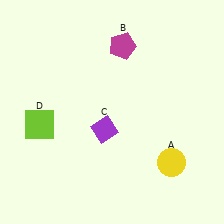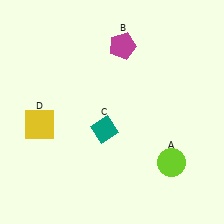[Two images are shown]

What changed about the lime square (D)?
In Image 1, D is lime. In Image 2, it changed to yellow.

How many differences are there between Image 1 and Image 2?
There are 3 differences between the two images.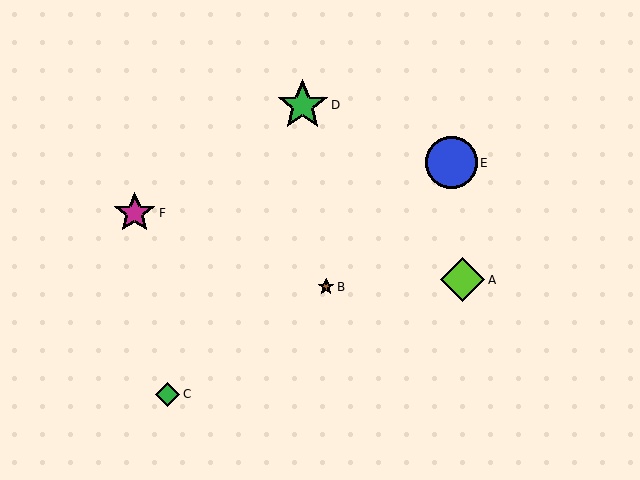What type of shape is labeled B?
Shape B is a brown star.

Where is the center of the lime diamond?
The center of the lime diamond is at (463, 280).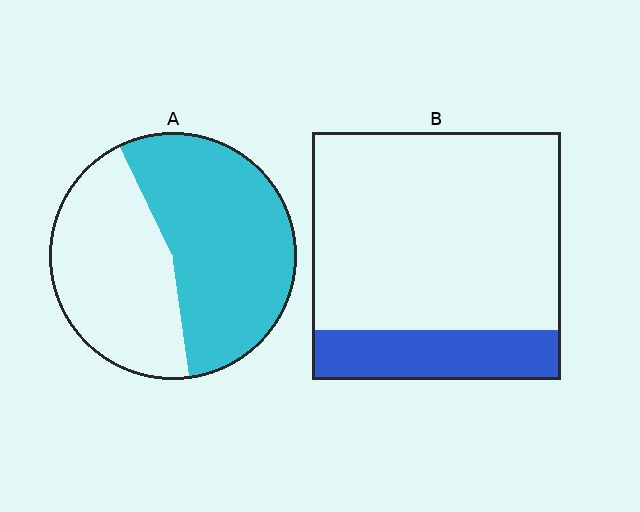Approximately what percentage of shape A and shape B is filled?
A is approximately 55% and B is approximately 20%.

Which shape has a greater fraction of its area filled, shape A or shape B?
Shape A.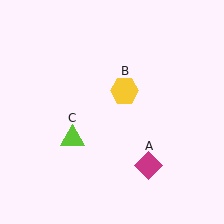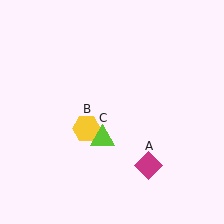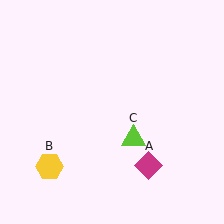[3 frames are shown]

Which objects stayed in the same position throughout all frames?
Magenta diamond (object A) remained stationary.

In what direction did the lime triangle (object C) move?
The lime triangle (object C) moved right.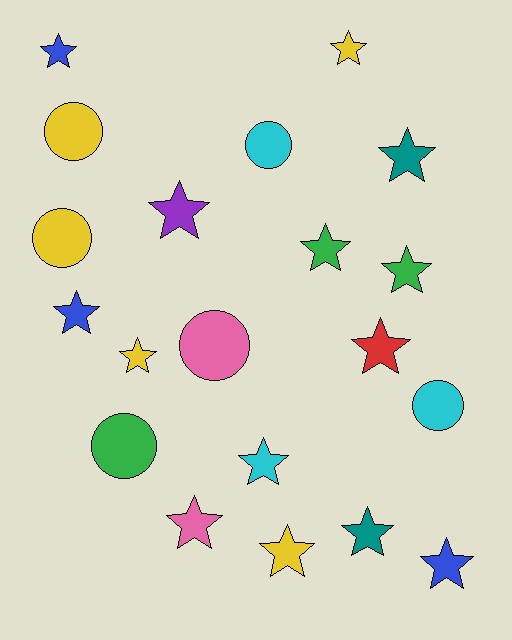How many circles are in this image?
There are 6 circles.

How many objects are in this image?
There are 20 objects.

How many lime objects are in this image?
There are no lime objects.